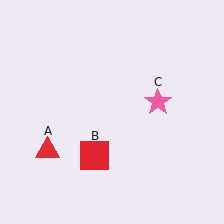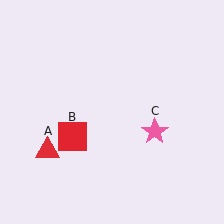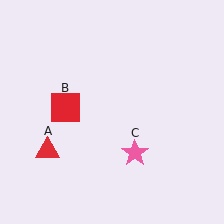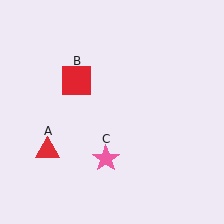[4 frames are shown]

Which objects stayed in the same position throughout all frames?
Red triangle (object A) remained stationary.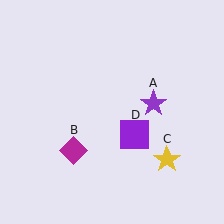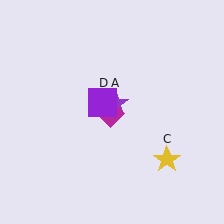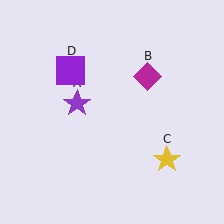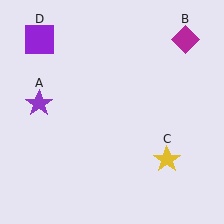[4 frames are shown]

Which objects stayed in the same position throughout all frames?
Yellow star (object C) remained stationary.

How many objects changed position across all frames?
3 objects changed position: purple star (object A), magenta diamond (object B), purple square (object D).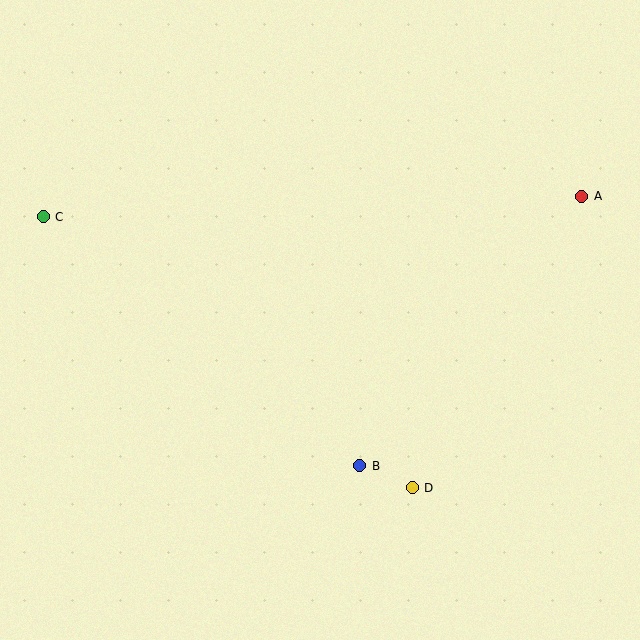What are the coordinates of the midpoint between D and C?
The midpoint between D and C is at (228, 352).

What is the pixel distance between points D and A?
The distance between D and A is 337 pixels.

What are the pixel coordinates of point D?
Point D is at (412, 488).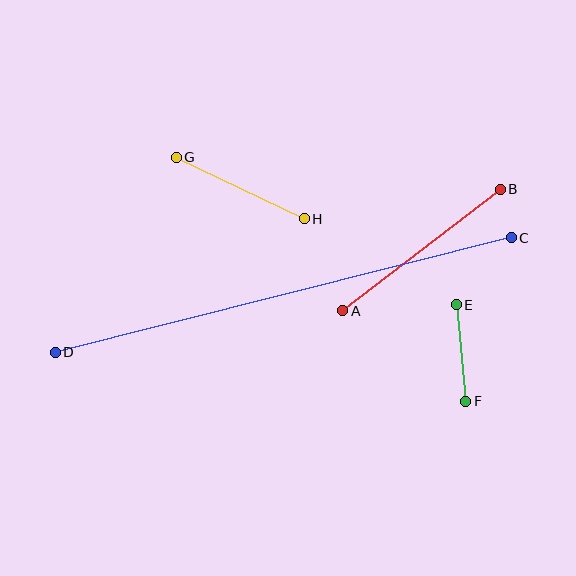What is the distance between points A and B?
The distance is approximately 199 pixels.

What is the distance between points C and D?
The distance is approximately 470 pixels.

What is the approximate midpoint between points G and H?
The midpoint is at approximately (240, 188) pixels.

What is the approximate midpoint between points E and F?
The midpoint is at approximately (461, 353) pixels.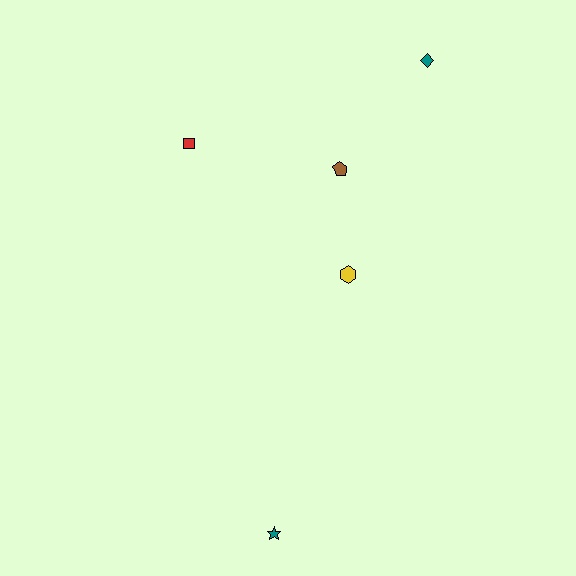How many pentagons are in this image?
There is 1 pentagon.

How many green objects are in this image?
There are no green objects.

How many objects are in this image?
There are 5 objects.